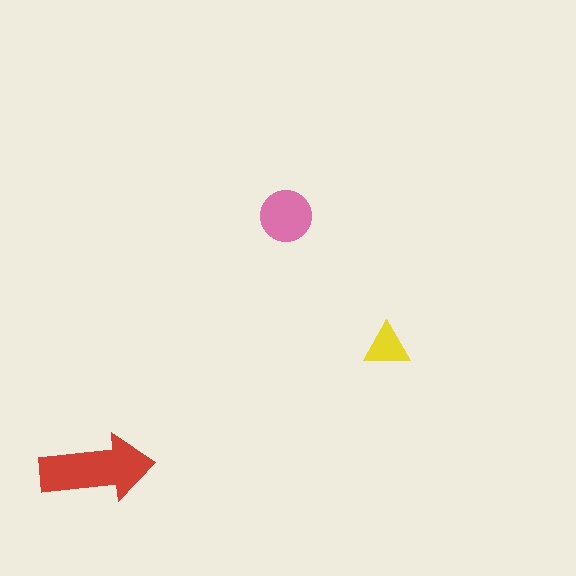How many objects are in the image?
There are 3 objects in the image.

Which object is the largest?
The red arrow.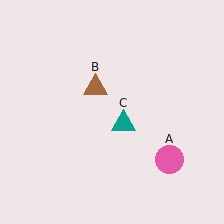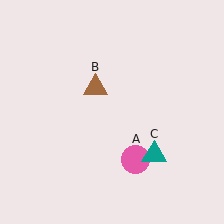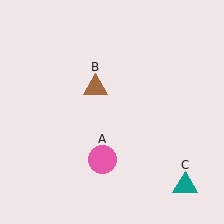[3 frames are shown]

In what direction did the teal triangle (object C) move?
The teal triangle (object C) moved down and to the right.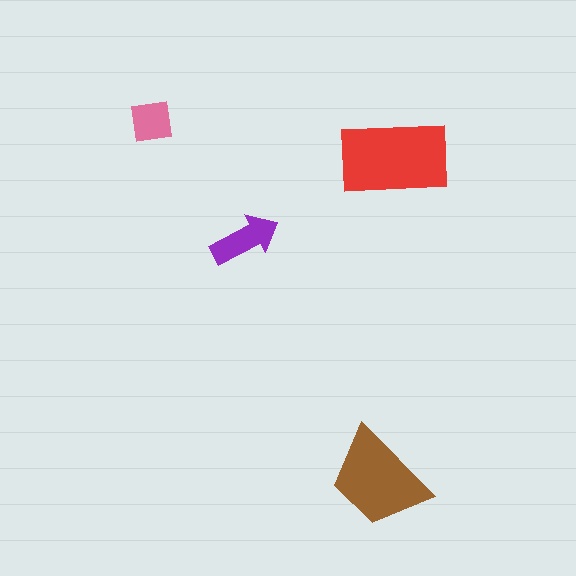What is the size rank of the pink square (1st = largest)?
4th.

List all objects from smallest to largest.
The pink square, the purple arrow, the brown trapezoid, the red rectangle.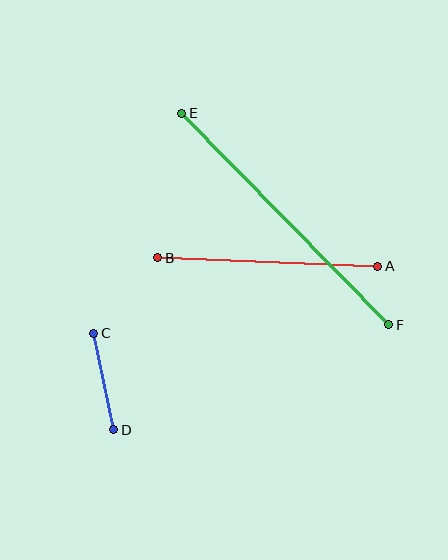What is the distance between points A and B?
The distance is approximately 221 pixels.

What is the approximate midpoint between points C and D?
The midpoint is at approximately (104, 382) pixels.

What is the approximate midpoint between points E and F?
The midpoint is at approximately (285, 219) pixels.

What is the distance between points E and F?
The distance is approximately 296 pixels.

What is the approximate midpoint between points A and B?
The midpoint is at approximately (268, 262) pixels.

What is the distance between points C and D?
The distance is approximately 98 pixels.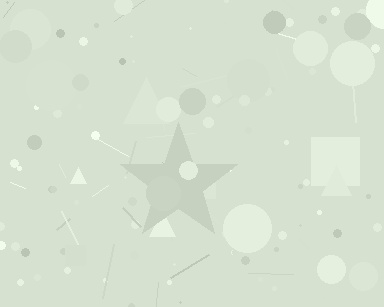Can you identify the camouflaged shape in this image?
The camouflaged shape is a star.